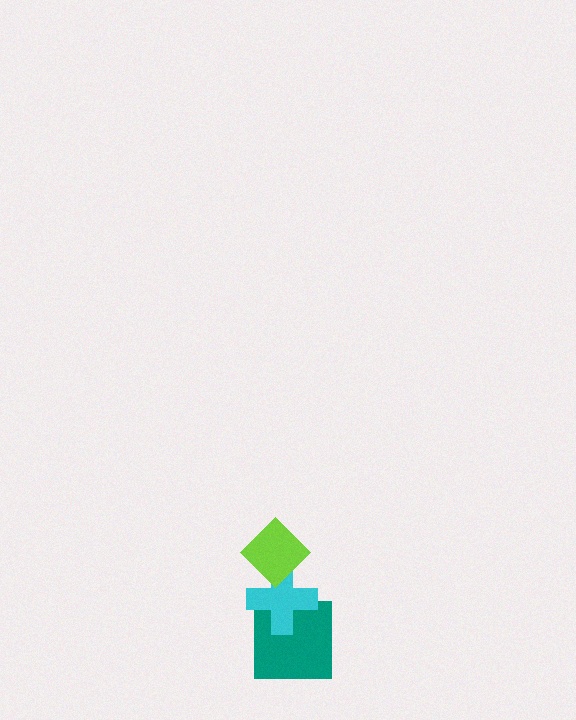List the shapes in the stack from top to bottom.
From top to bottom: the lime diamond, the cyan cross, the teal square.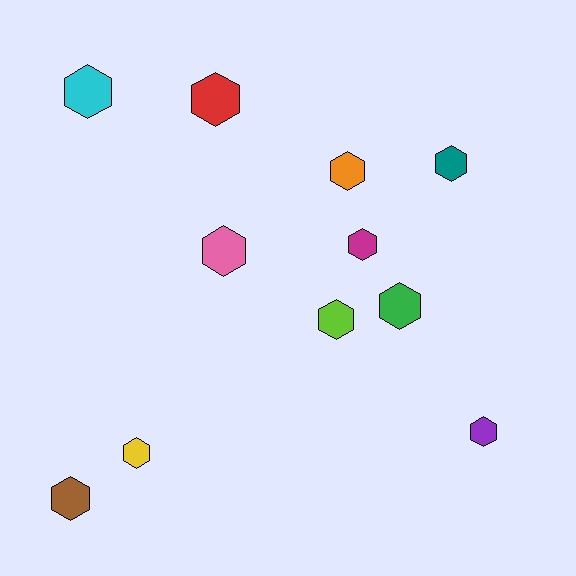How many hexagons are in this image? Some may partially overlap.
There are 11 hexagons.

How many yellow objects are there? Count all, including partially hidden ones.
There is 1 yellow object.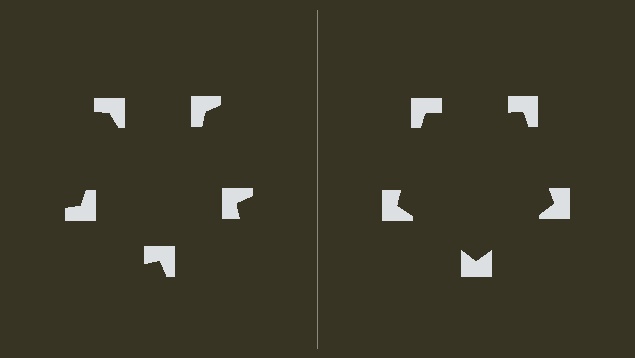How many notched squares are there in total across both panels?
10 — 5 on each side.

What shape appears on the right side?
An illusory pentagon.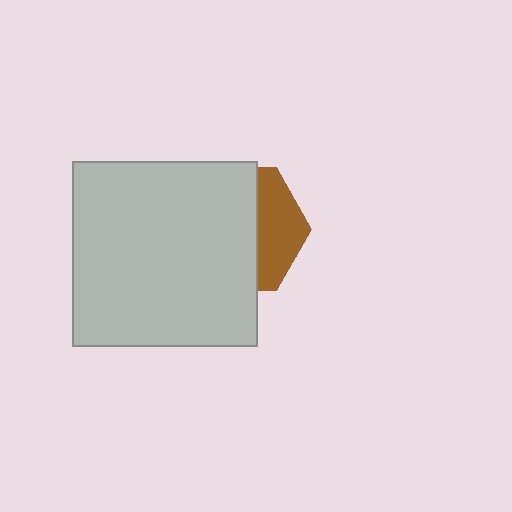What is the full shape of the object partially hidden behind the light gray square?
The partially hidden object is a brown hexagon.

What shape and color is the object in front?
The object in front is a light gray square.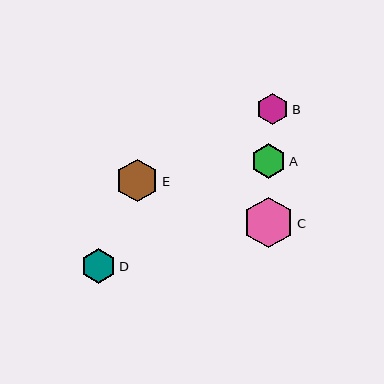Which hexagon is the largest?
Hexagon C is the largest with a size of approximately 50 pixels.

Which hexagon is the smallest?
Hexagon B is the smallest with a size of approximately 32 pixels.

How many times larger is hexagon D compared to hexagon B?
Hexagon D is approximately 1.1 times the size of hexagon B.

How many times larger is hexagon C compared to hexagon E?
Hexagon C is approximately 1.2 times the size of hexagon E.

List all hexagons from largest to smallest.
From largest to smallest: C, E, D, A, B.